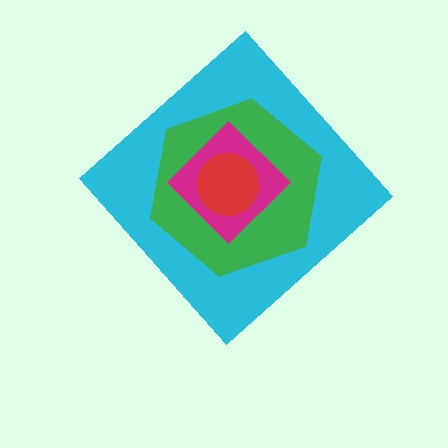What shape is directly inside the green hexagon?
The magenta diamond.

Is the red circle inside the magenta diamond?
Yes.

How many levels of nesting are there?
4.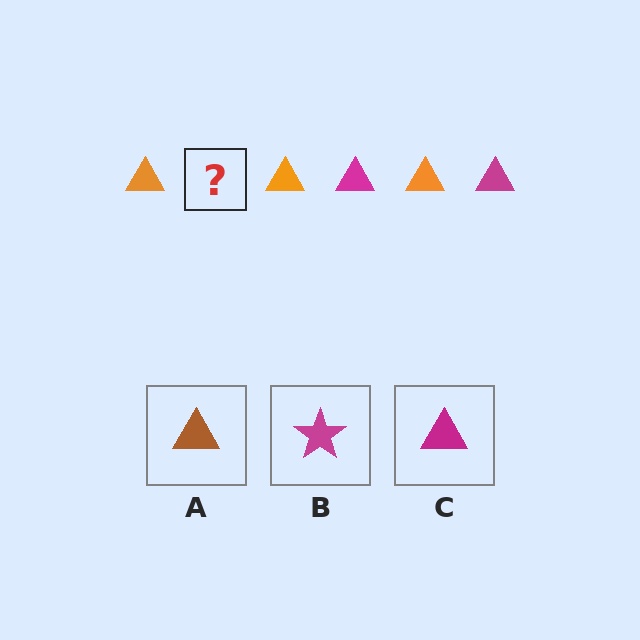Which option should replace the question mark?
Option C.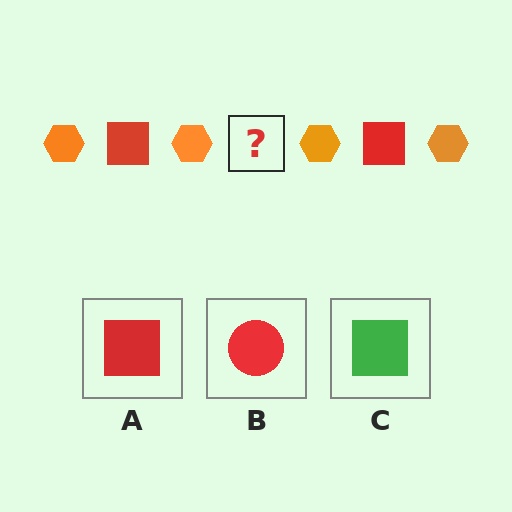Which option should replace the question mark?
Option A.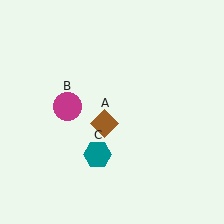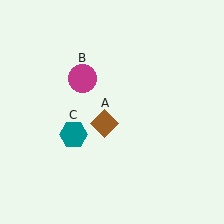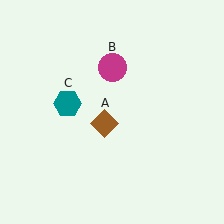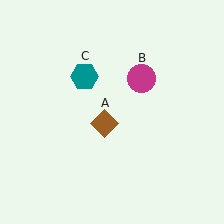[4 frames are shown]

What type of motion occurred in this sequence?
The magenta circle (object B), teal hexagon (object C) rotated clockwise around the center of the scene.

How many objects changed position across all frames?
2 objects changed position: magenta circle (object B), teal hexagon (object C).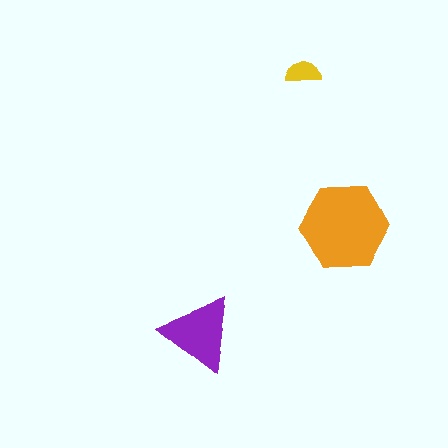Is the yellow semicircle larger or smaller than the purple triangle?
Smaller.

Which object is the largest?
The orange hexagon.